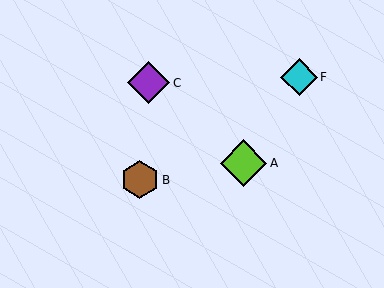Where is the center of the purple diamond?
The center of the purple diamond is at (149, 83).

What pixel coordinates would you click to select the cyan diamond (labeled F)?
Click at (299, 77) to select the cyan diamond F.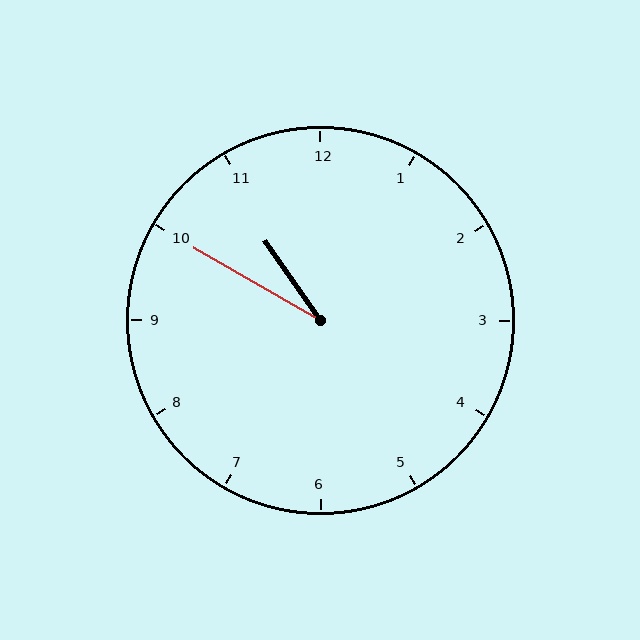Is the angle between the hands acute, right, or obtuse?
It is acute.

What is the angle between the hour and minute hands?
Approximately 25 degrees.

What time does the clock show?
10:50.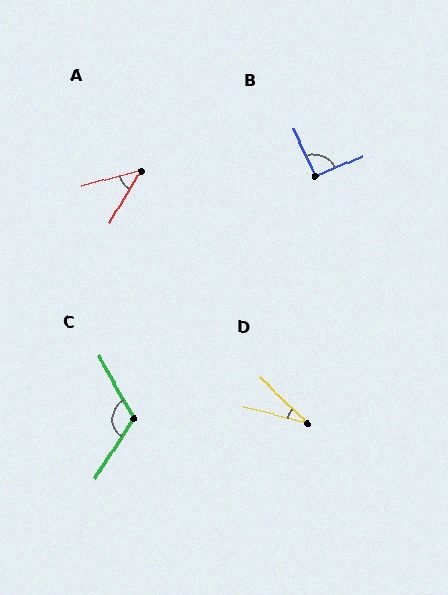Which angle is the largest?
C, at approximately 118 degrees.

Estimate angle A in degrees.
Approximately 44 degrees.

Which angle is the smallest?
D, at approximately 30 degrees.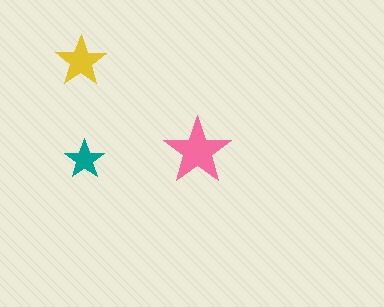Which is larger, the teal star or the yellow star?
The yellow one.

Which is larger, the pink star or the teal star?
The pink one.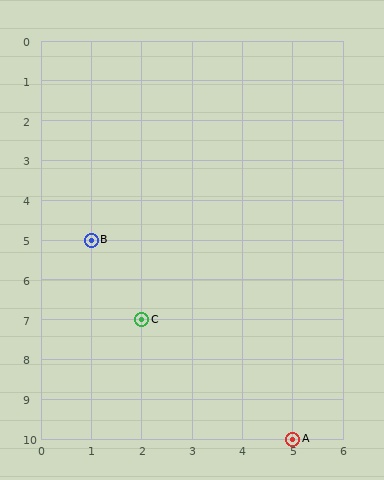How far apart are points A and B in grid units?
Points A and B are 4 columns and 5 rows apart (about 6.4 grid units diagonally).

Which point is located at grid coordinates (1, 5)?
Point B is at (1, 5).